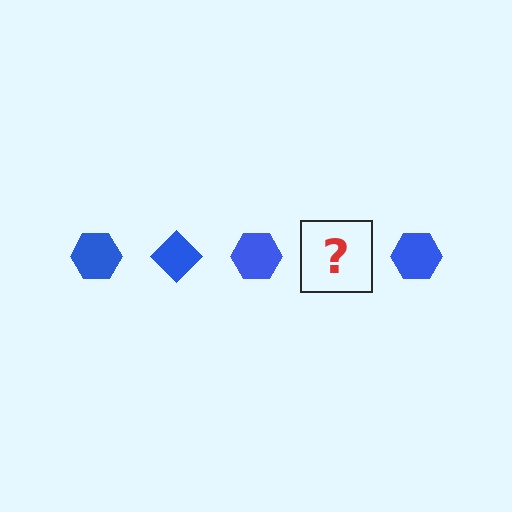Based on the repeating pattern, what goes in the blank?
The blank should be a blue diamond.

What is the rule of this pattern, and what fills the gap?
The rule is that the pattern cycles through hexagon, diamond shapes in blue. The gap should be filled with a blue diamond.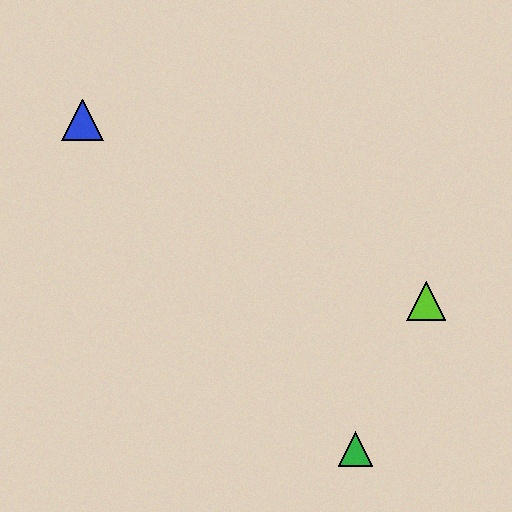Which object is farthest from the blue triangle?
The green triangle is farthest from the blue triangle.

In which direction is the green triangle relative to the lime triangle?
The green triangle is below the lime triangle.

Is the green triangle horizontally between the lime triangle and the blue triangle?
Yes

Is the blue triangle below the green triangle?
No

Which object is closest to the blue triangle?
The lime triangle is closest to the blue triangle.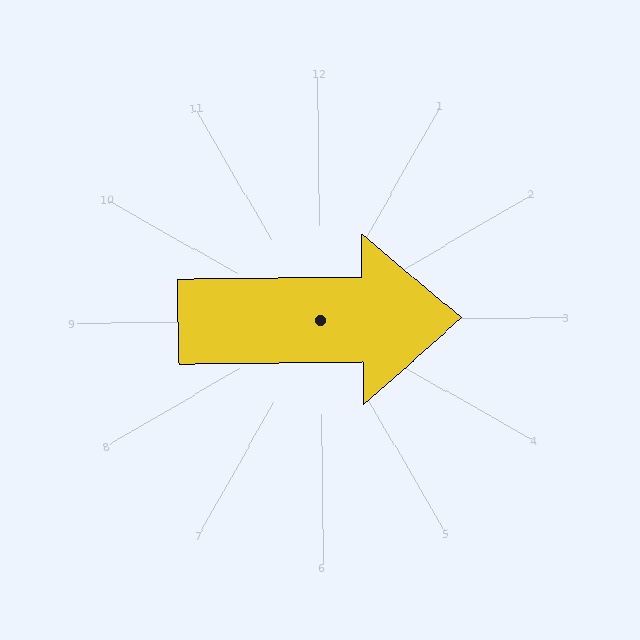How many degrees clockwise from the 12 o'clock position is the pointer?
Approximately 90 degrees.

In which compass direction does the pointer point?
East.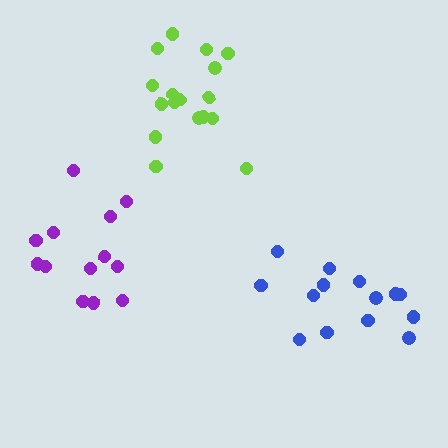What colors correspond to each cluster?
The clusters are colored: purple, blue, lime.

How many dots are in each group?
Group 1: 13 dots, Group 2: 14 dots, Group 3: 17 dots (44 total).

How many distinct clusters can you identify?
There are 3 distinct clusters.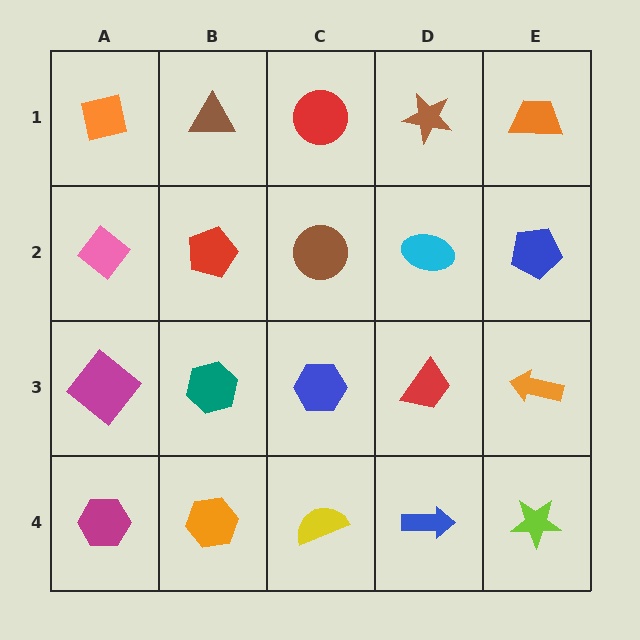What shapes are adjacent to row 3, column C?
A brown circle (row 2, column C), a yellow semicircle (row 4, column C), a teal hexagon (row 3, column B), a red trapezoid (row 3, column D).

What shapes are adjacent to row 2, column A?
An orange square (row 1, column A), a magenta diamond (row 3, column A), a red pentagon (row 2, column B).